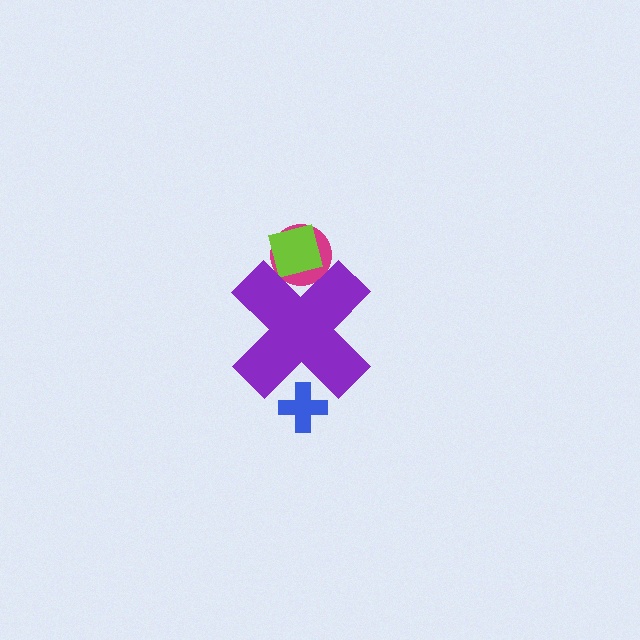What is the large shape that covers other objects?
A purple cross.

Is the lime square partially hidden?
Yes, the lime square is partially hidden behind the purple cross.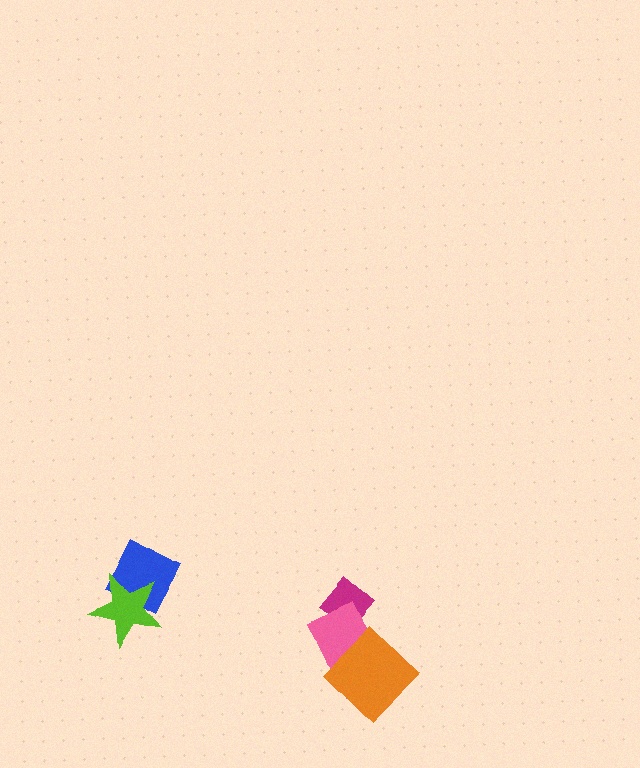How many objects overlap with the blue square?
1 object overlaps with the blue square.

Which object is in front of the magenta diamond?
The pink rectangle is in front of the magenta diamond.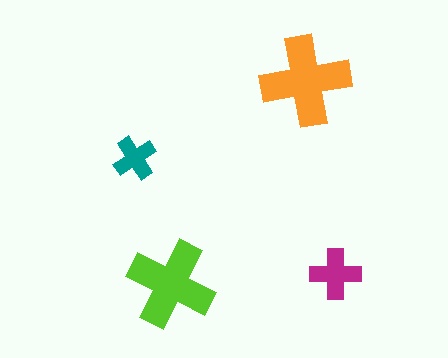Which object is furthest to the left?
The teal cross is leftmost.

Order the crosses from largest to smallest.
the orange one, the lime one, the magenta one, the teal one.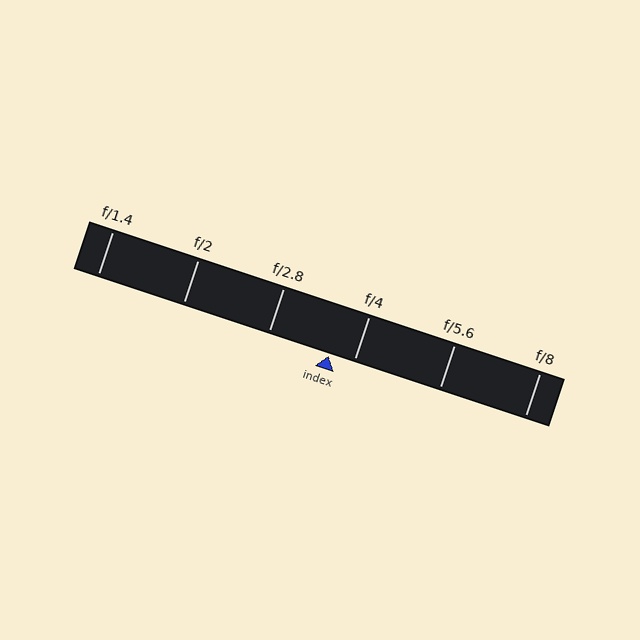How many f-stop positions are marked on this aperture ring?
There are 6 f-stop positions marked.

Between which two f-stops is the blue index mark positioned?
The index mark is between f/2.8 and f/4.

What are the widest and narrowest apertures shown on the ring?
The widest aperture shown is f/1.4 and the narrowest is f/8.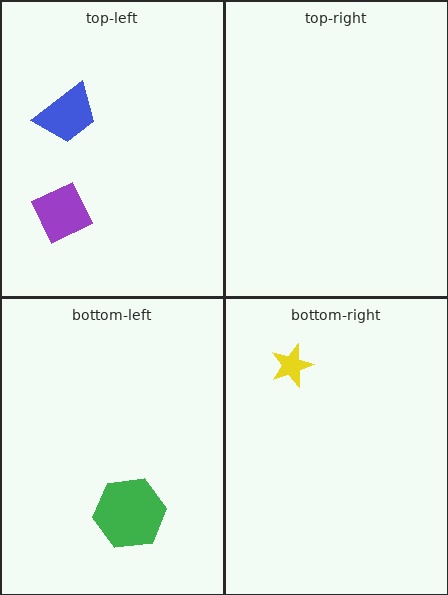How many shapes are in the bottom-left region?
1.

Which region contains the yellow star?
The bottom-right region.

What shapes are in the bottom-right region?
The yellow star.